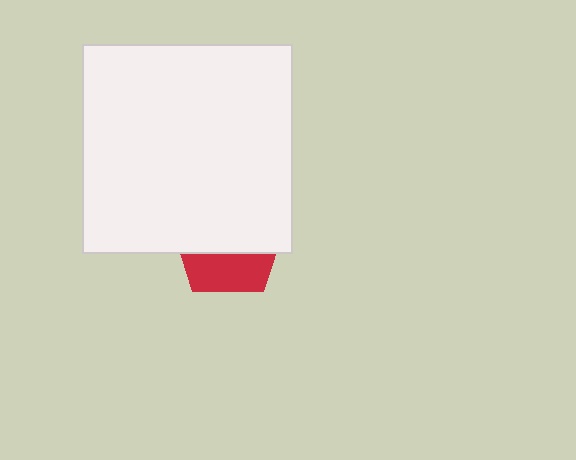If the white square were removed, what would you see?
You would see the complete red pentagon.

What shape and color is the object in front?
The object in front is a white square.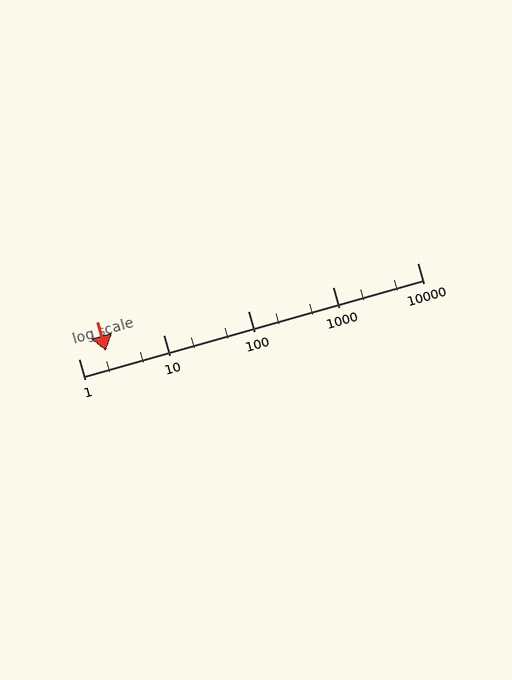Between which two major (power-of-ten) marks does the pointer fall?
The pointer is between 1 and 10.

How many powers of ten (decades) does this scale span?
The scale spans 4 decades, from 1 to 10000.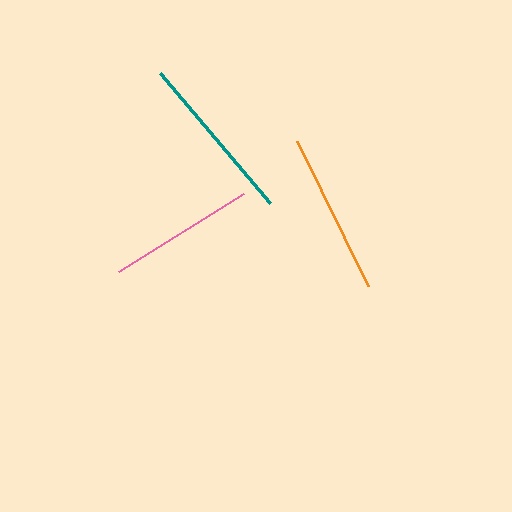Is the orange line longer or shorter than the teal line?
The teal line is longer than the orange line.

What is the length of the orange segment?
The orange segment is approximately 161 pixels long.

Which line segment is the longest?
The teal line is the longest at approximately 171 pixels.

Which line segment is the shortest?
The pink line is the shortest at approximately 147 pixels.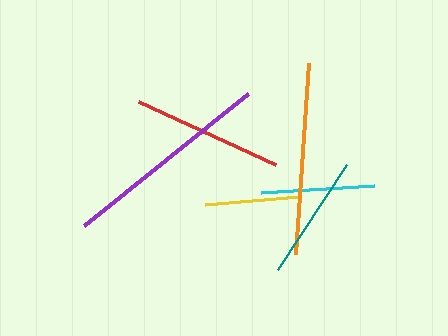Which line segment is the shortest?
The yellow line is the shortest at approximately 94 pixels.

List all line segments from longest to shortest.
From longest to shortest: purple, orange, red, teal, cyan, yellow.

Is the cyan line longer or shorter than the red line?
The red line is longer than the cyan line.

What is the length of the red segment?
The red segment is approximately 151 pixels long.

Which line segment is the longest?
The purple line is the longest at approximately 211 pixels.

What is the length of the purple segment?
The purple segment is approximately 211 pixels long.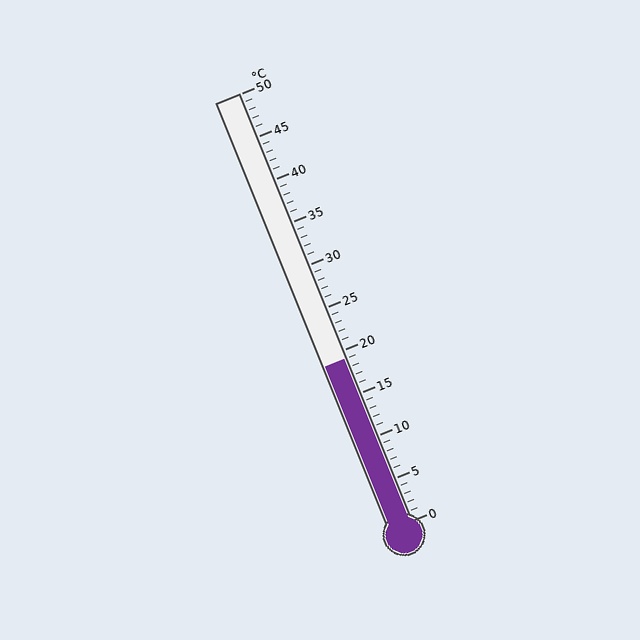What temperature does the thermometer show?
The thermometer shows approximately 19°C.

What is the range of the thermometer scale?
The thermometer scale ranges from 0°C to 50°C.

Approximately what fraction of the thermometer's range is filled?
The thermometer is filled to approximately 40% of its range.